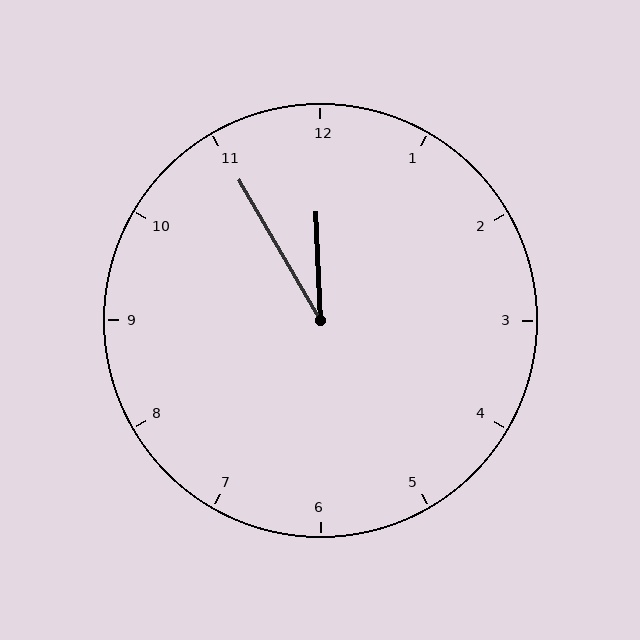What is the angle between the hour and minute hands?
Approximately 28 degrees.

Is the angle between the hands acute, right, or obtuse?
It is acute.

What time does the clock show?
11:55.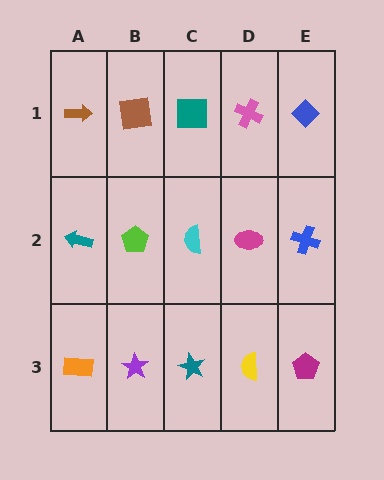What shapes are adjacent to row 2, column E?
A blue diamond (row 1, column E), a magenta pentagon (row 3, column E), a magenta ellipse (row 2, column D).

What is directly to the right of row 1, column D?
A blue diamond.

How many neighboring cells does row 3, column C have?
3.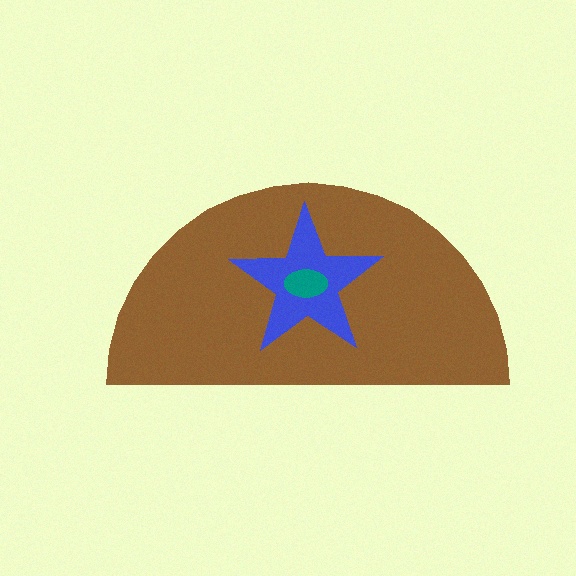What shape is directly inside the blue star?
The teal ellipse.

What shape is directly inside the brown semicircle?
The blue star.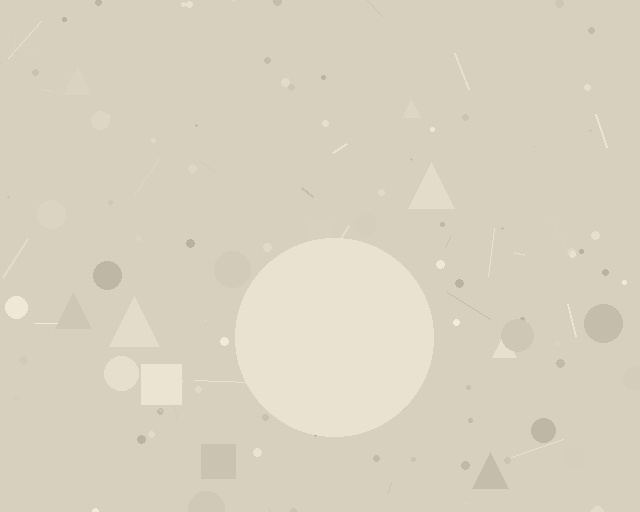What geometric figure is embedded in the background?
A circle is embedded in the background.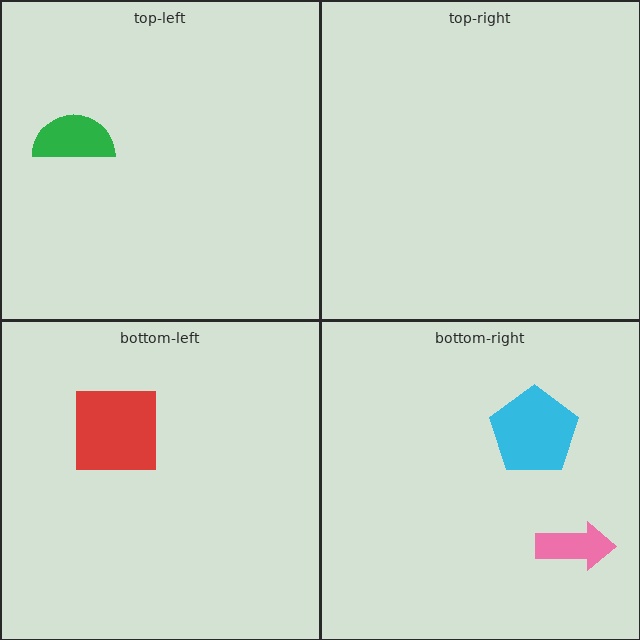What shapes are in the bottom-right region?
The cyan pentagon, the pink arrow.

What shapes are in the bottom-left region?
The red square.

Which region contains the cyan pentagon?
The bottom-right region.